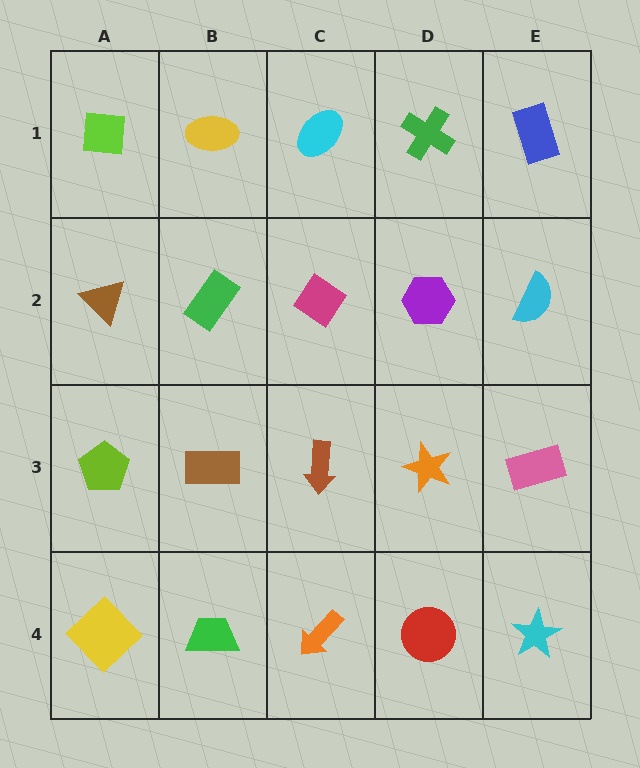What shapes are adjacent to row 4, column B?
A brown rectangle (row 3, column B), a yellow diamond (row 4, column A), an orange arrow (row 4, column C).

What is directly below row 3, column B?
A green trapezoid.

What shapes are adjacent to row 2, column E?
A blue rectangle (row 1, column E), a pink rectangle (row 3, column E), a purple hexagon (row 2, column D).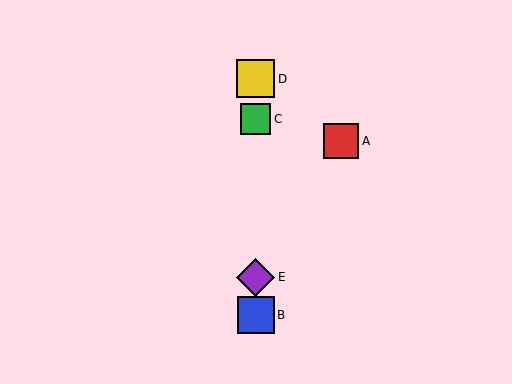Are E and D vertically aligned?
Yes, both are at x≈256.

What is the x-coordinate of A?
Object A is at x≈341.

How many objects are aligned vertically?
4 objects (B, C, D, E) are aligned vertically.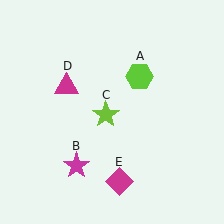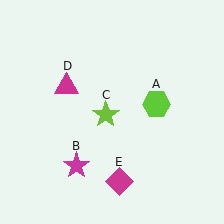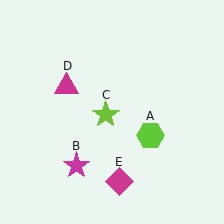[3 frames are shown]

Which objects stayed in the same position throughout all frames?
Magenta star (object B) and lime star (object C) and magenta triangle (object D) and magenta diamond (object E) remained stationary.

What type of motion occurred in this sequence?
The lime hexagon (object A) rotated clockwise around the center of the scene.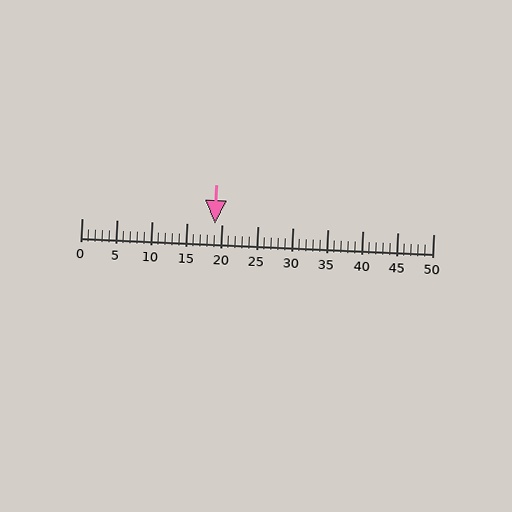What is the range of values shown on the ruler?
The ruler shows values from 0 to 50.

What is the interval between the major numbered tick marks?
The major tick marks are spaced 5 units apart.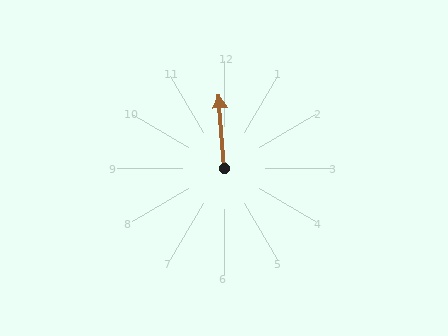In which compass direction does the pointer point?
North.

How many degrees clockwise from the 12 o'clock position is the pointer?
Approximately 356 degrees.